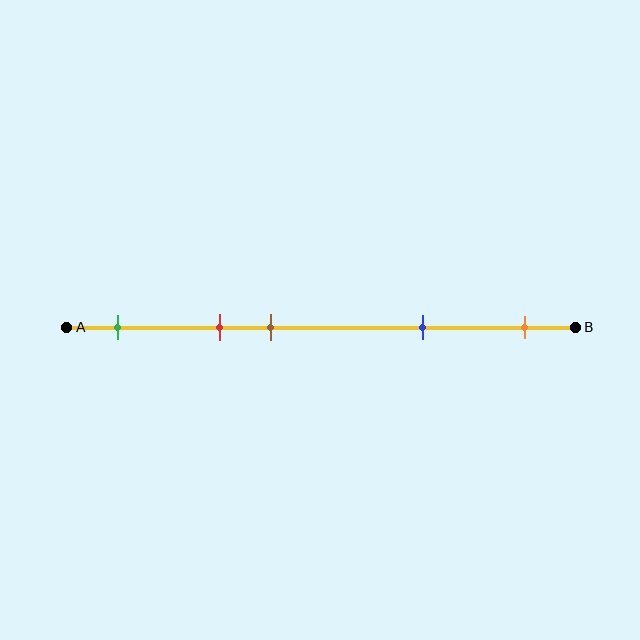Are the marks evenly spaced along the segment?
No, the marks are not evenly spaced.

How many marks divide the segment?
There are 5 marks dividing the segment.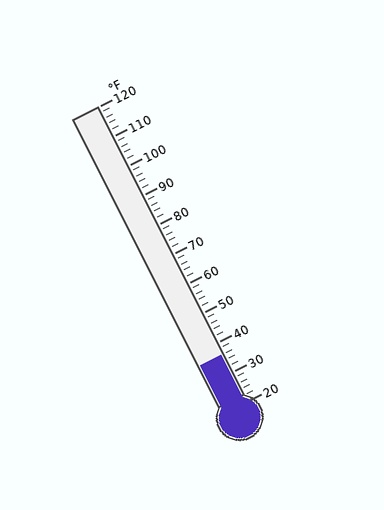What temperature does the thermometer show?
The thermometer shows approximately 36°F.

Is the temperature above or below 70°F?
The temperature is below 70°F.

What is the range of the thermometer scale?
The thermometer scale ranges from 20°F to 120°F.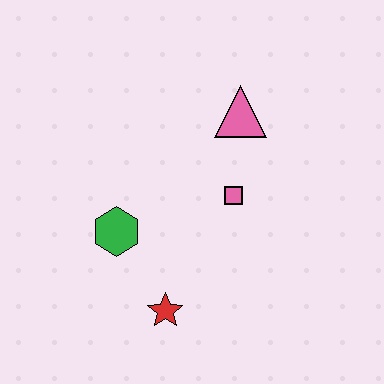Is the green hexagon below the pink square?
Yes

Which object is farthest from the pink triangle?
The red star is farthest from the pink triangle.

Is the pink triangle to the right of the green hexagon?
Yes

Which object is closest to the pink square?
The pink triangle is closest to the pink square.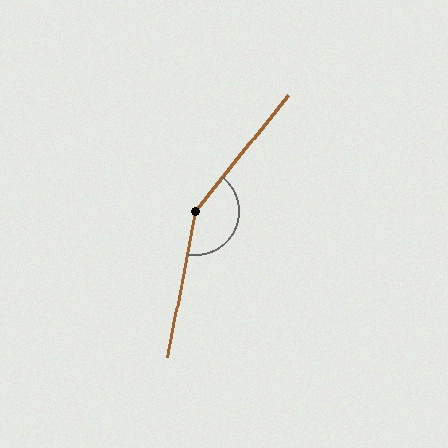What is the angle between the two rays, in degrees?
Approximately 152 degrees.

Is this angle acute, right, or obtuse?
It is obtuse.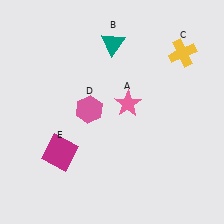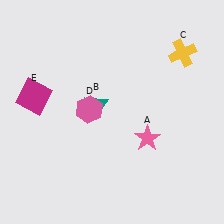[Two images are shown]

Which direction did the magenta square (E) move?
The magenta square (E) moved up.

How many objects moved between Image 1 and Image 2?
3 objects moved between the two images.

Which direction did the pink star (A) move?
The pink star (A) moved down.